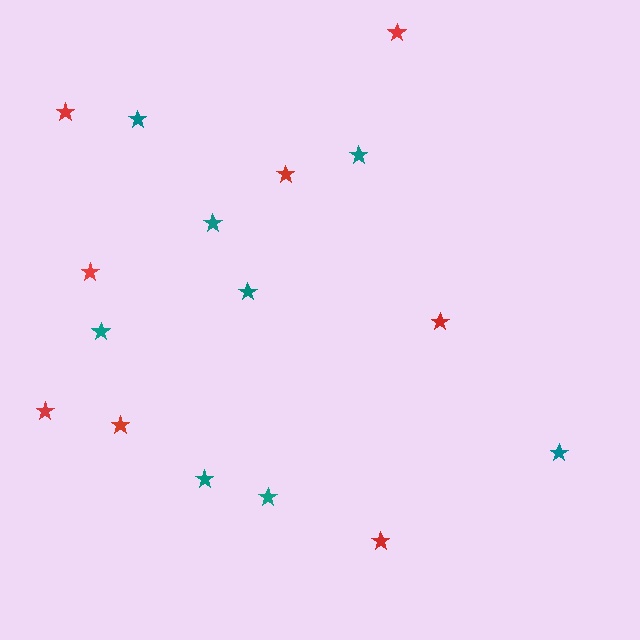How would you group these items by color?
There are 2 groups: one group of teal stars (8) and one group of red stars (8).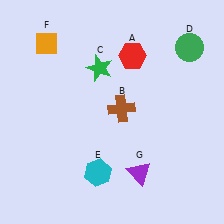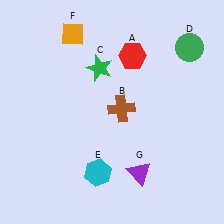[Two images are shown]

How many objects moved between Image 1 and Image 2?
1 object moved between the two images.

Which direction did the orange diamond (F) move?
The orange diamond (F) moved right.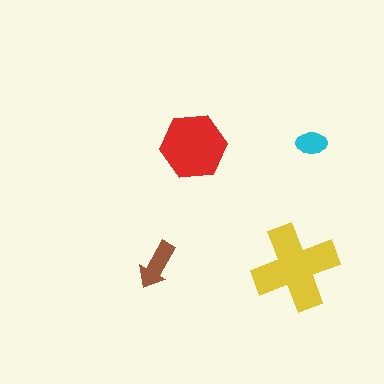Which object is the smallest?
The cyan ellipse.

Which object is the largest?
The yellow cross.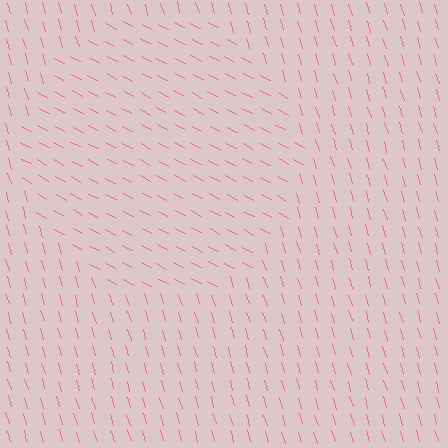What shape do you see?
I see a circle.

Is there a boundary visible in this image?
Yes, there is a texture boundary formed by a change in line orientation.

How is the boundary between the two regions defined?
The boundary is defined purely by a change in line orientation (approximately 45 degrees difference). All lines are the same color and thickness.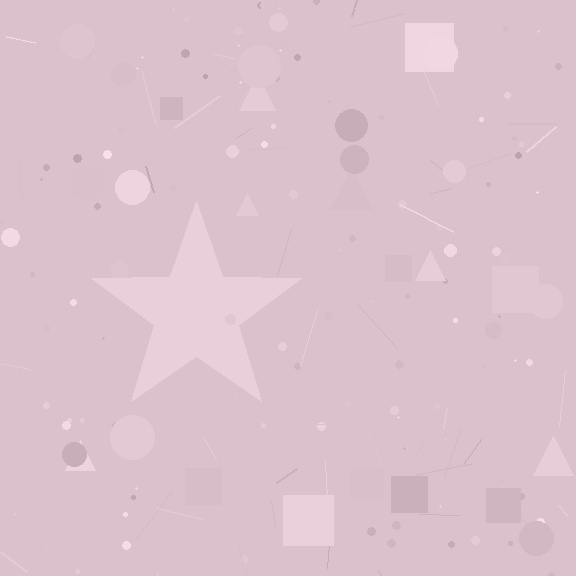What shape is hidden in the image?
A star is hidden in the image.